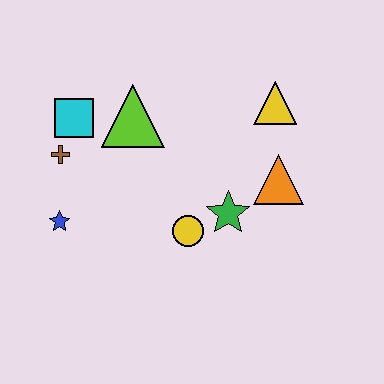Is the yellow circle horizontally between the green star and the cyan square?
Yes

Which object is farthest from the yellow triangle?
The blue star is farthest from the yellow triangle.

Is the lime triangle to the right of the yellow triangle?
No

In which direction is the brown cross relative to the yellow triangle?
The brown cross is to the left of the yellow triangle.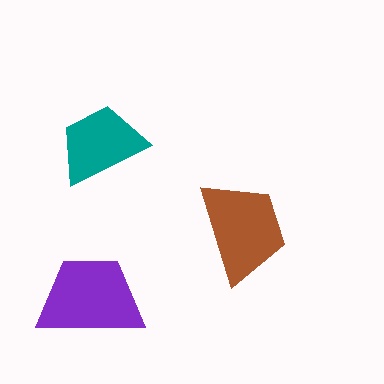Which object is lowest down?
The purple trapezoid is bottommost.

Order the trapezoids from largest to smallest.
the purple one, the brown one, the teal one.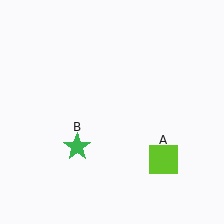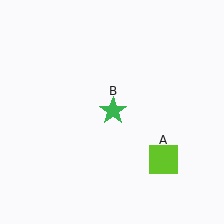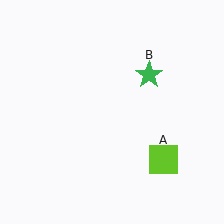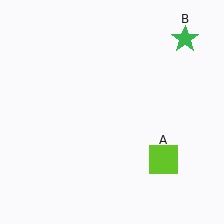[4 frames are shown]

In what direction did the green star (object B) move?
The green star (object B) moved up and to the right.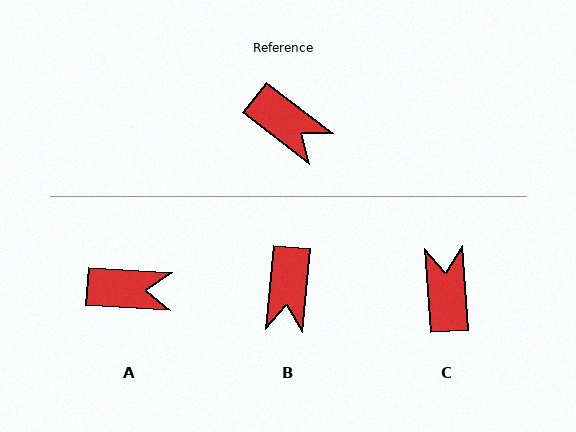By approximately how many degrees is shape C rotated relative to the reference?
Approximately 132 degrees counter-clockwise.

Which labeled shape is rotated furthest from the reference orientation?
C, about 132 degrees away.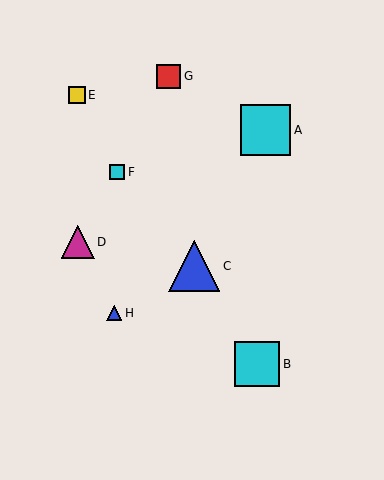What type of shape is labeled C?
Shape C is a blue triangle.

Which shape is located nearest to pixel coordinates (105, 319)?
The blue triangle (labeled H) at (114, 313) is nearest to that location.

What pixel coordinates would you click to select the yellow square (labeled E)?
Click at (77, 95) to select the yellow square E.